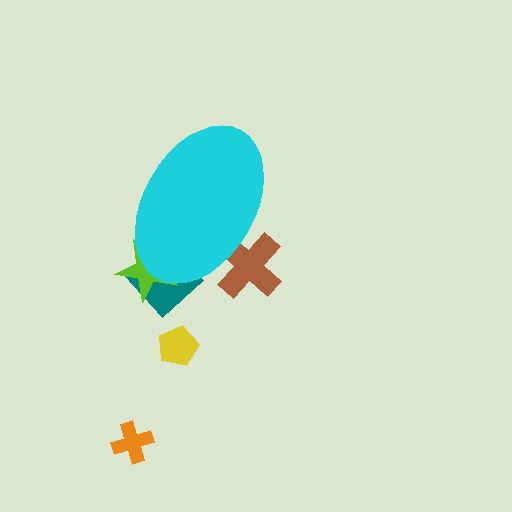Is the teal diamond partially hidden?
Yes, the teal diamond is partially hidden behind the cyan ellipse.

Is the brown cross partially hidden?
Yes, the brown cross is partially hidden behind the cyan ellipse.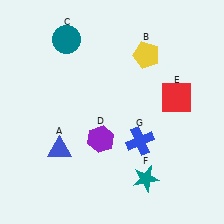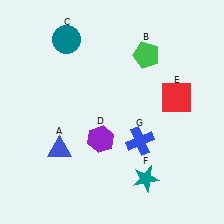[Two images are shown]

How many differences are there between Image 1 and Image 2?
There is 1 difference between the two images.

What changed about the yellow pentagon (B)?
In Image 1, B is yellow. In Image 2, it changed to green.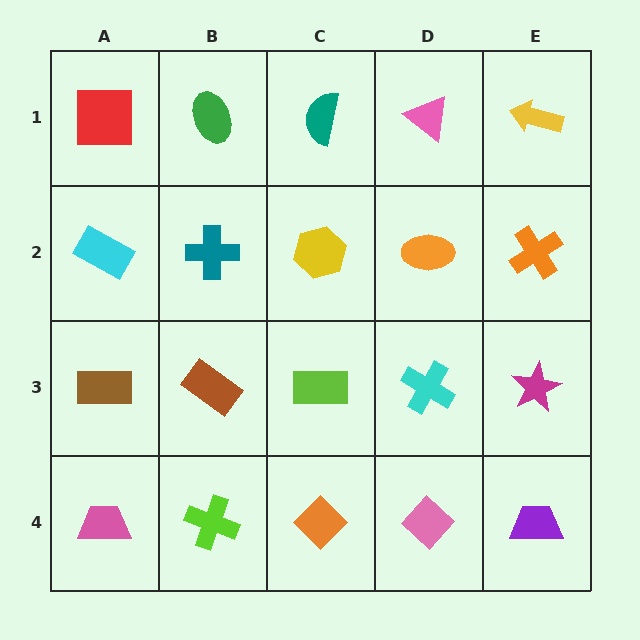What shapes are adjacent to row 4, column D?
A cyan cross (row 3, column D), an orange diamond (row 4, column C), a purple trapezoid (row 4, column E).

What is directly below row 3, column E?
A purple trapezoid.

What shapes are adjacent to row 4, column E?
A magenta star (row 3, column E), a pink diamond (row 4, column D).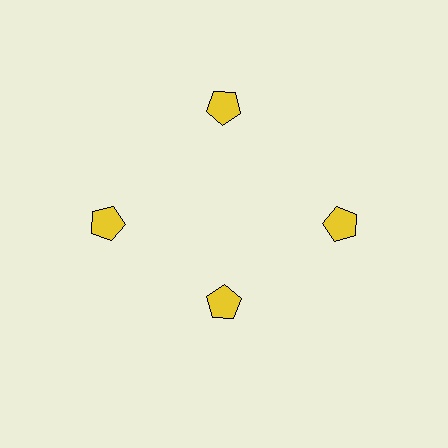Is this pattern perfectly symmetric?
No. The 4 yellow pentagons are arranged in a ring, but one element near the 6 o'clock position is pulled inward toward the center, breaking the 4-fold rotational symmetry.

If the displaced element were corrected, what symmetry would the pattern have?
It would have 4-fold rotational symmetry — the pattern would map onto itself every 90 degrees.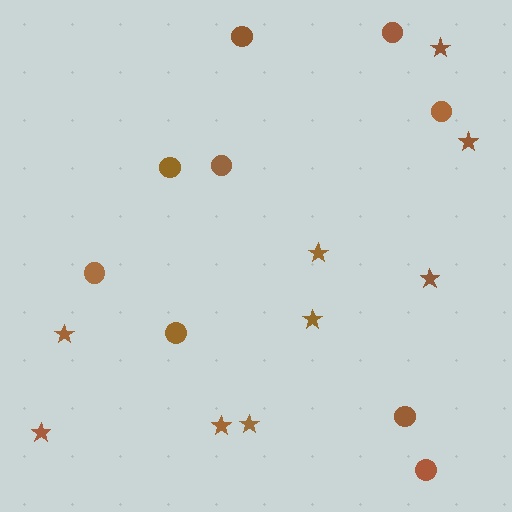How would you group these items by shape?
There are 2 groups: one group of stars (9) and one group of circles (9).